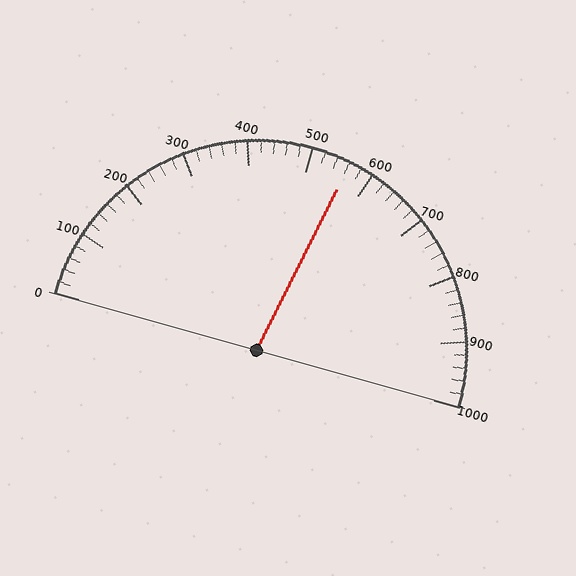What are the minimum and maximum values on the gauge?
The gauge ranges from 0 to 1000.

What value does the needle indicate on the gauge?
The needle indicates approximately 560.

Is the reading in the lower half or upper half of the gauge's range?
The reading is in the upper half of the range (0 to 1000).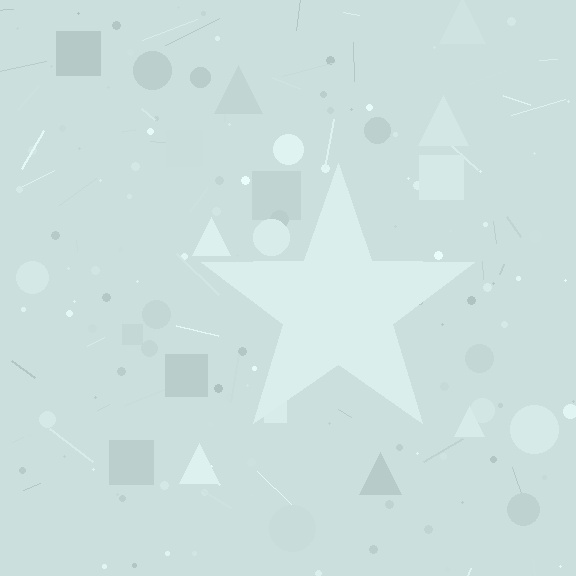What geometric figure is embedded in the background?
A star is embedded in the background.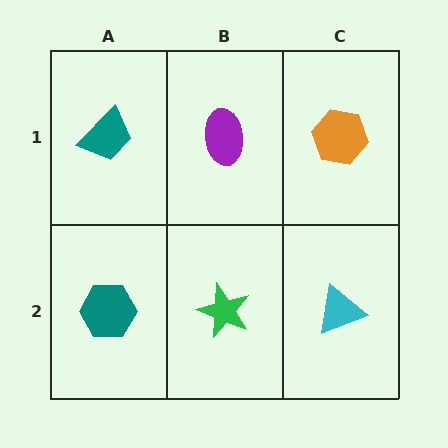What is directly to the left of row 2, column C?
A green star.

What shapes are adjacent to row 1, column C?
A cyan triangle (row 2, column C), a purple ellipse (row 1, column B).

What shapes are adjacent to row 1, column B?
A green star (row 2, column B), a teal trapezoid (row 1, column A), an orange hexagon (row 1, column C).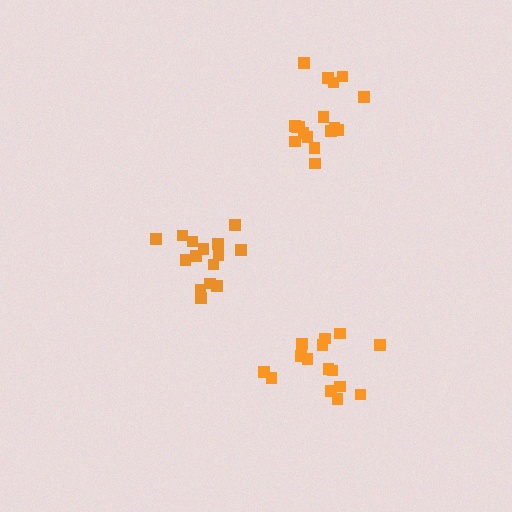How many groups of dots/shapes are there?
There are 3 groups.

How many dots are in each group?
Group 1: 15 dots, Group 2: 15 dots, Group 3: 17 dots (47 total).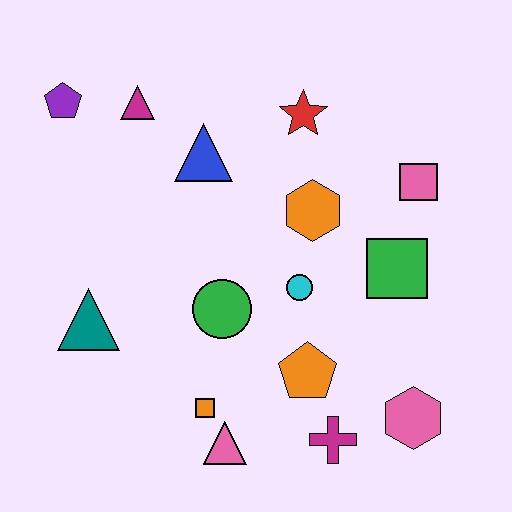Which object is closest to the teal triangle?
The green circle is closest to the teal triangle.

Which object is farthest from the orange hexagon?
The purple pentagon is farthest from the orange hexagon.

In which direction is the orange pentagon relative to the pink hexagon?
The orange pentagon is to the left of the pink hexagon.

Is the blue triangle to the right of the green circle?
No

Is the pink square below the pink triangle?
No